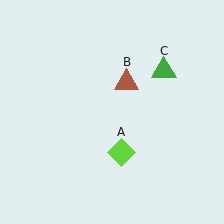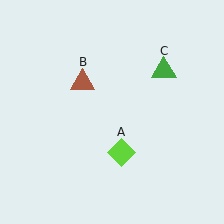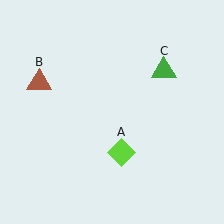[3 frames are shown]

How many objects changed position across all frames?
1 object changed position: brown triangle (object B).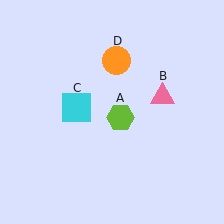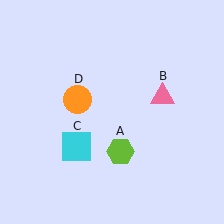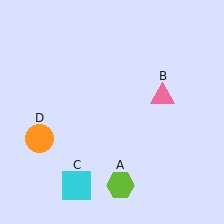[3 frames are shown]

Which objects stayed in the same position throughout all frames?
Pink triangle (object B) remained stationary.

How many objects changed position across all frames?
3 objects changed position: lime hexagon (object A), cyan square (object C), orange circle (object D).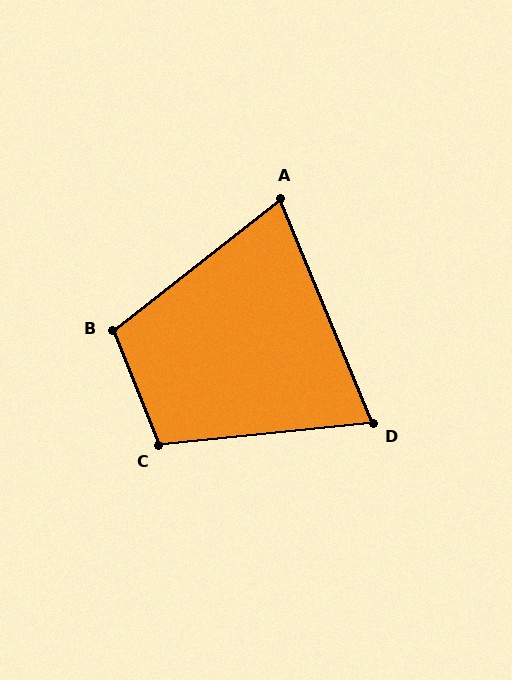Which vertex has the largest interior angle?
B, at approximately 107 degrees.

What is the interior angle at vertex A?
Approximately 74 degrees (acute).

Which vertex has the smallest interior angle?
D, at approximately 73 degrees.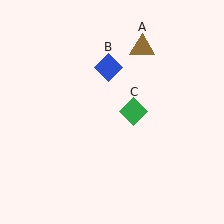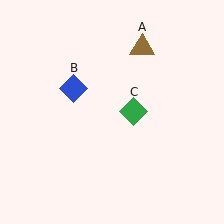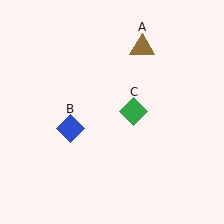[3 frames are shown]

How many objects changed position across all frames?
1 object changed position: blue diamond (object B).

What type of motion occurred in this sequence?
The blue diamond (object B) rotated counterclockwise around the center of the scene.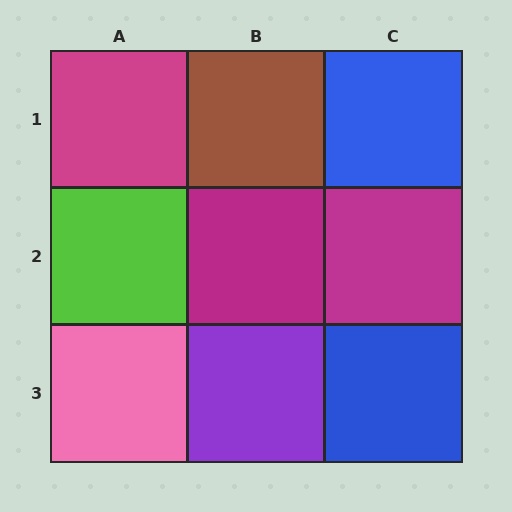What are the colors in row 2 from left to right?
Lime, magenta, magenta.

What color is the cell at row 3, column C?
Blue.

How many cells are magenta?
3 cells are magenta.